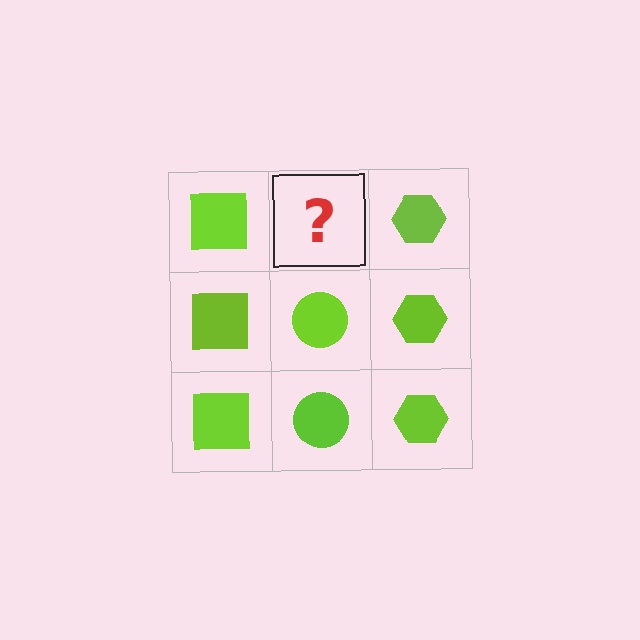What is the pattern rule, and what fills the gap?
The rule is that each column has a consistent shape. The gap should be filled with a lime circle.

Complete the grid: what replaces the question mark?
The question mark should be replaced with a lime circle.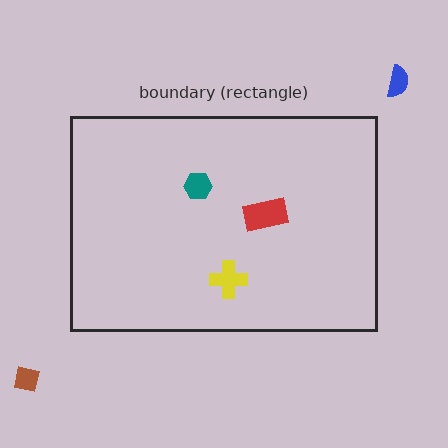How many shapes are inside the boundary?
3 inside, 2 outside.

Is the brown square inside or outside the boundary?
Outside.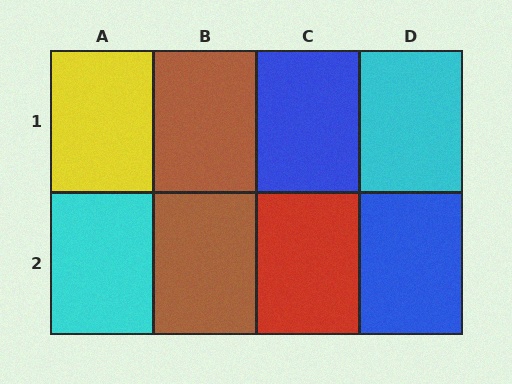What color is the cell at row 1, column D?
Cyan.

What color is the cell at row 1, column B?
Brown.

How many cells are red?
1 cell is red.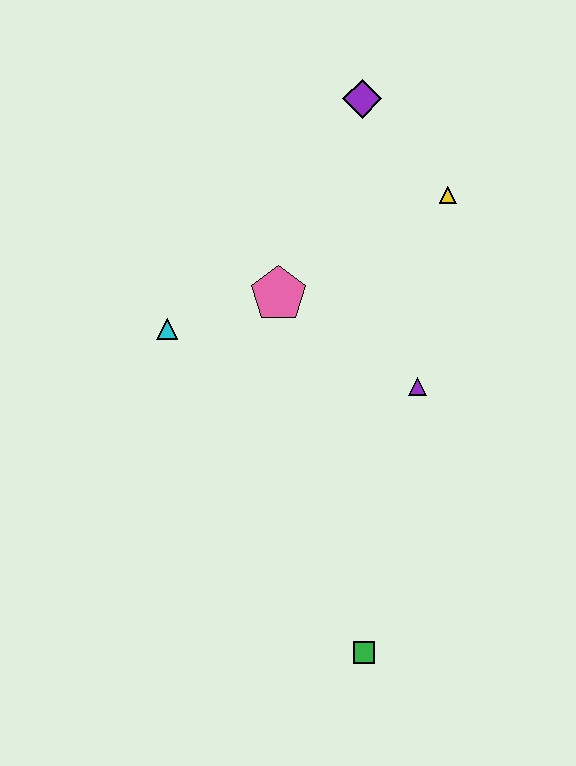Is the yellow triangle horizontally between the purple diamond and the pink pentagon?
No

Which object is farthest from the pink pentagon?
The green square is farthest from the pink pentagon.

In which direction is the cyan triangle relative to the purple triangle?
The cyan triangle is to the left of the purple triangle.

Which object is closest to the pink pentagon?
The cyan triangle is closest to the pink pentagon.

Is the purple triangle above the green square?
Yes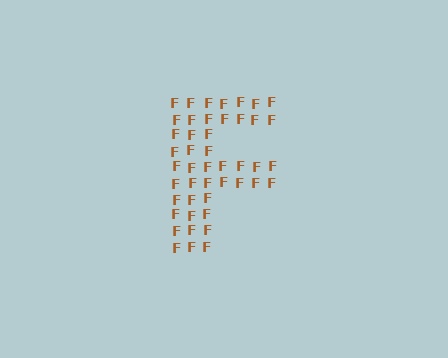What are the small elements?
The small elements are letter F's.